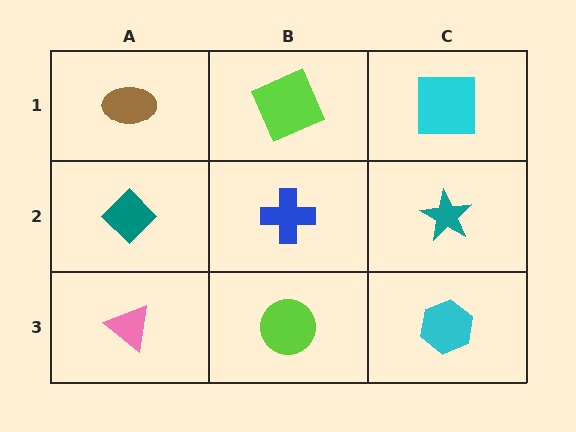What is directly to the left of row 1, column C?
A lime square.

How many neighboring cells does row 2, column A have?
3.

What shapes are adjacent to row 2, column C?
A cyan square (row 1, column C), a cyan hexagon (row 3, column C), a blue cross (row 2, column B).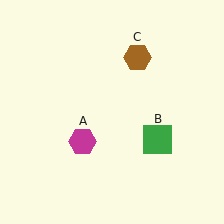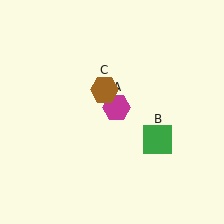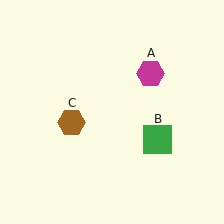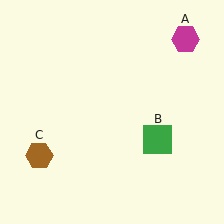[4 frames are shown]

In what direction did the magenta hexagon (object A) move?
The magenta hexagon (object A) moved up and to the right.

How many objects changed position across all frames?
2 objects changed position: magenta hexagon (object A), brown hexagon (object C).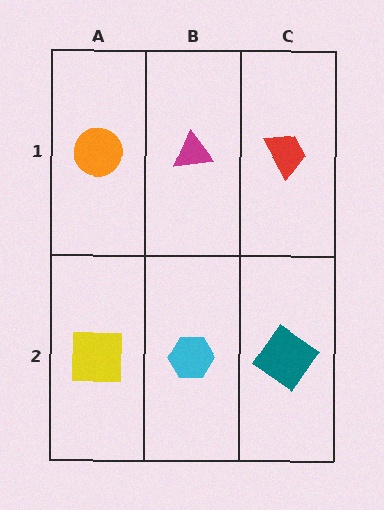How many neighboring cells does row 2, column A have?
2.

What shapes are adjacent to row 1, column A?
A yellow square (row 2, column A), a magenta triangle (row 1, column B).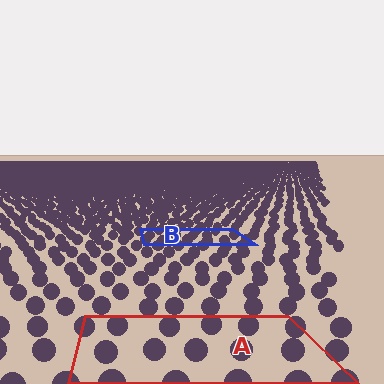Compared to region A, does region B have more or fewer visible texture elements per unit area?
Region B has more texture elements per unit area — they are packed more densely because it is farther away.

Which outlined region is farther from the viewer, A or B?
Region B is farther from the viewer — the texture elements inside it appear smaller and more densely packed.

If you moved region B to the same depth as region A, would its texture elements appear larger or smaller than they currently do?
They would appear larger. At a closer depth, the same texture elements are projected at a bigger on-screen size.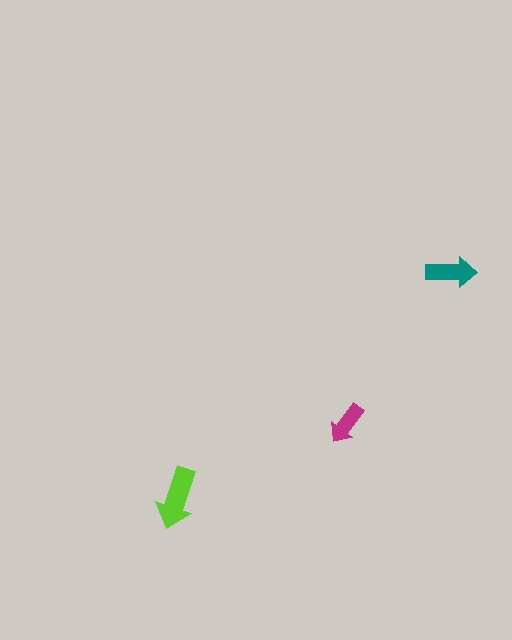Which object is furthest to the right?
The teal arrow is rightmost.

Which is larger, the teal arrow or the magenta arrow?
The teal one.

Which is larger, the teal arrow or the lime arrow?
The lime one.